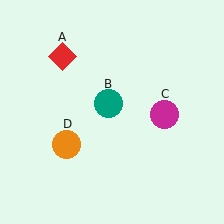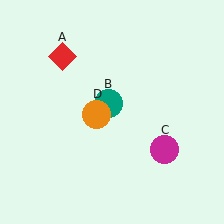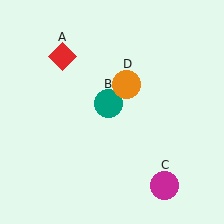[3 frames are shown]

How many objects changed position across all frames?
2 objects changed position: magenta circle (object C), orange circle (object D).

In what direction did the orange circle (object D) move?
The orange circle (object D) moved up and to the right.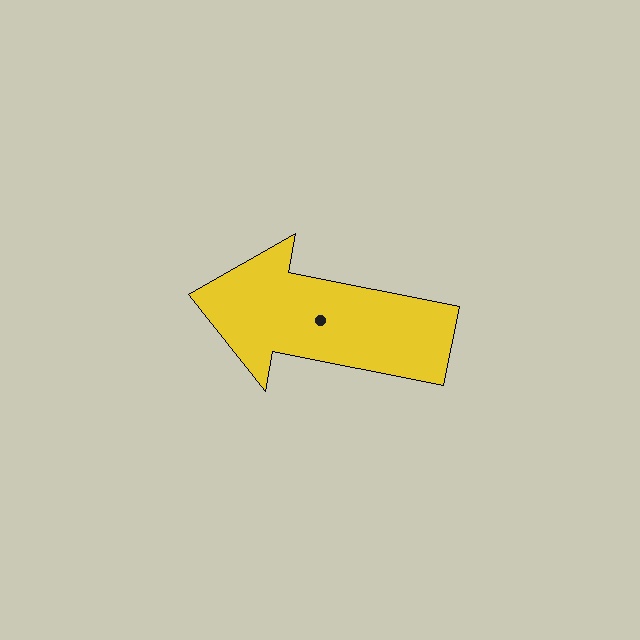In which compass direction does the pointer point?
West.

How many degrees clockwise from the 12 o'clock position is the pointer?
Approximately 281 degrees.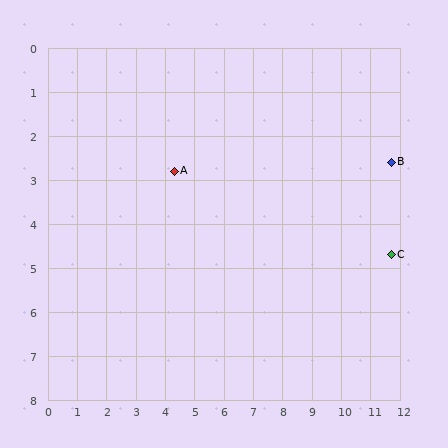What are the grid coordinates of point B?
Point B is at approximately (11.7, 2.6).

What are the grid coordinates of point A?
Point A is at approximately (4.3, 2.8).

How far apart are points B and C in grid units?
Points B and C are about 2.1 grid units apart.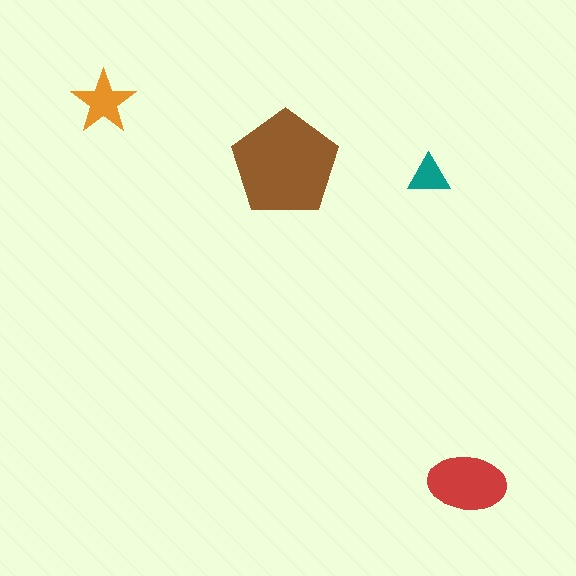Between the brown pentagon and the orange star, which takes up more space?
The brown pentagon.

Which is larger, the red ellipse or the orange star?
The red ellipse.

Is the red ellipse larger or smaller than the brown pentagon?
Smaller.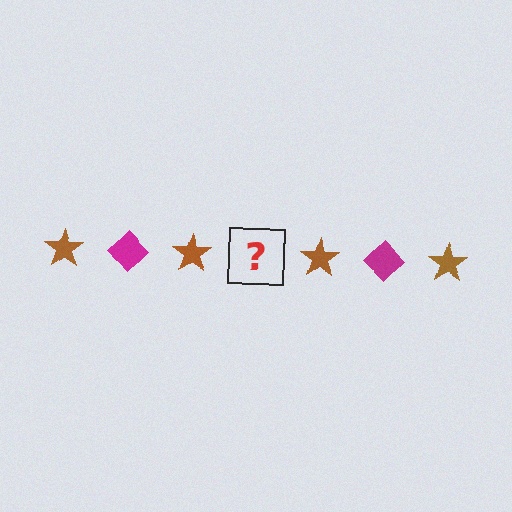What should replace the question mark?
The question mark should be replaced with a magenta diamond.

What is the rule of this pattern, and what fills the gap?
The rule is that the pattern alternates between brown star and magenta diamond. The gap should be filled with a magenta diamond.